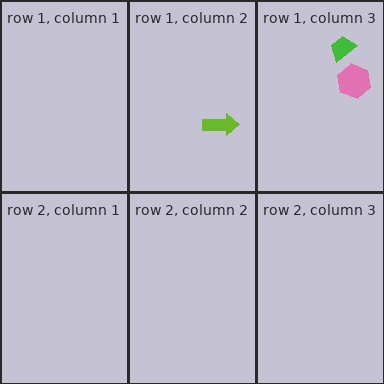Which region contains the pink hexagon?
The row 1, column 3 region.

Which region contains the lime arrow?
The row 1, column 2 region.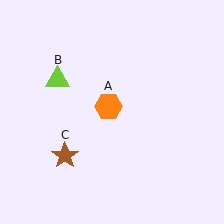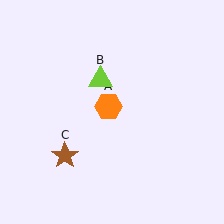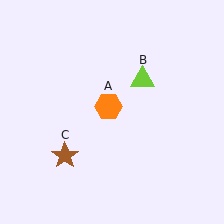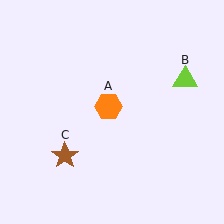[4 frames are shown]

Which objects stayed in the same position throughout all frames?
Orange hexagon (object A) and brown star (object C) remained stationary.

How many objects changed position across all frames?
1 object changed position: lime triangle (object B).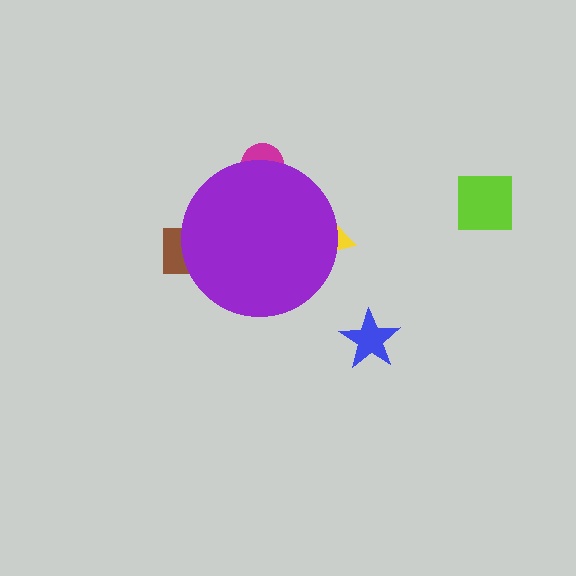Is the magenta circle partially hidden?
Yes, the magenta circle is partially hidden behind the purple circle.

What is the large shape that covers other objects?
A purple circle.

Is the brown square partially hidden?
Yes, the brown square is partially hidden behind the purple circle.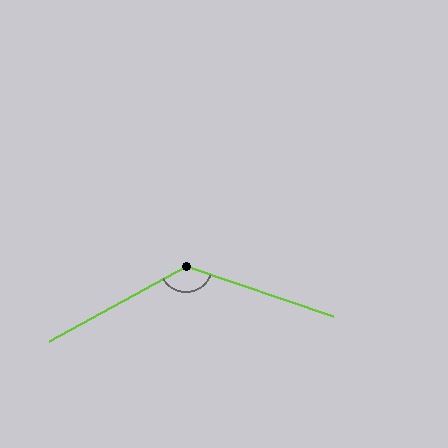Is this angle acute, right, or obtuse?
It is obtuse.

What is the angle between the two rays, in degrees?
Approximately 133 degrees.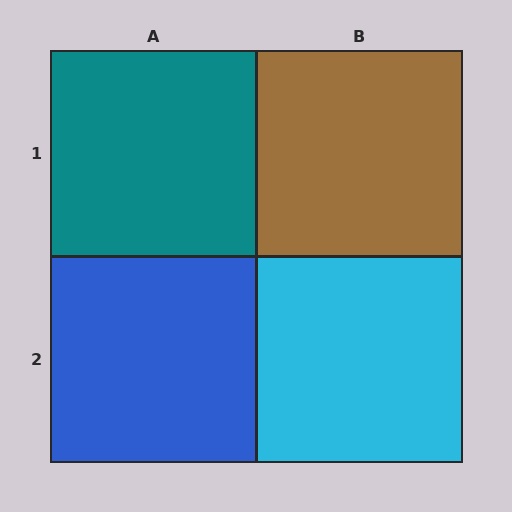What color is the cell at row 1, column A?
Teal.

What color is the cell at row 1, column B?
Brown.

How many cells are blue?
1 cell is blue.